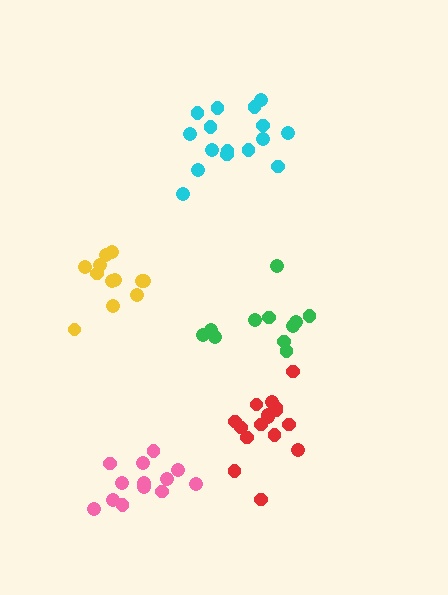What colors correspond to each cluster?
The clusters are colored: yellow, pink, green, red, cyan.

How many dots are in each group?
Group 1: 12 dots, Group 2: 13 dots, Group 3: 11 dots, Group 4: 16 dots, Group 5: 16 dots (68 total).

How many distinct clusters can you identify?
There are 5 distinct clusters.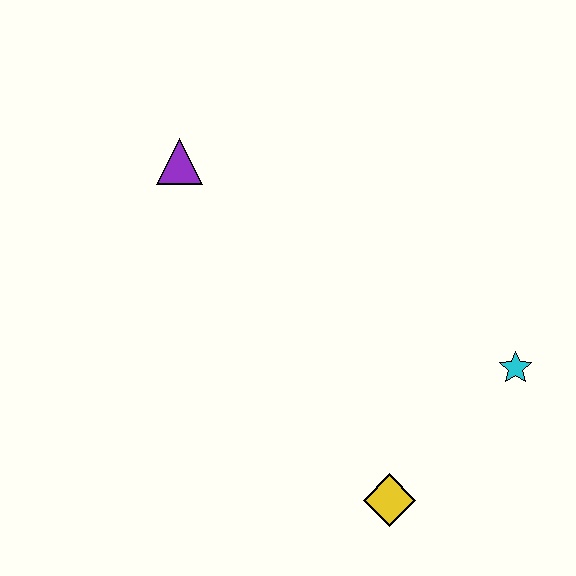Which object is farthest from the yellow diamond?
The purple triangle is farthest from the yellow diamond.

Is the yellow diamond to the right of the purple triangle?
Yes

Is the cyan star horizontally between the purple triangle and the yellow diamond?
No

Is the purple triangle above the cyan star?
Yes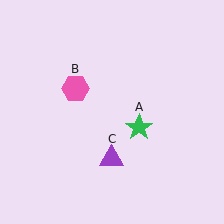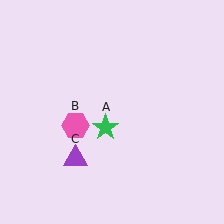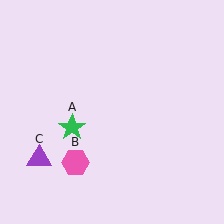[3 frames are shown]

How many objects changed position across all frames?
3 objects changed position: green star (object A), pink hexagon (object B), purple triangle (object C).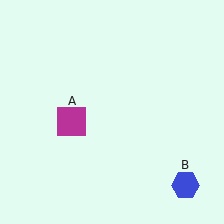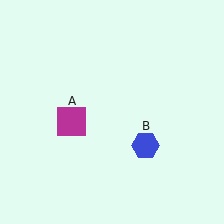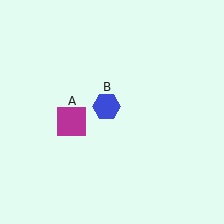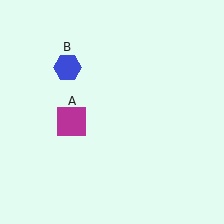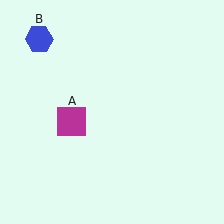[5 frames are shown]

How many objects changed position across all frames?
1 object changed position: blue hexagon (object B).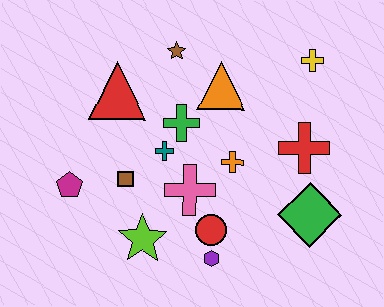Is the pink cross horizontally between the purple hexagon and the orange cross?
No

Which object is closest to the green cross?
The teal cross is closest to the green cross.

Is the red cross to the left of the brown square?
No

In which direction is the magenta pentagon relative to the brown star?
The magenta pentagon is below the brown star.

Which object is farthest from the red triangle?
The green diamond is farthest from the red triangle.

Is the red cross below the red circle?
No